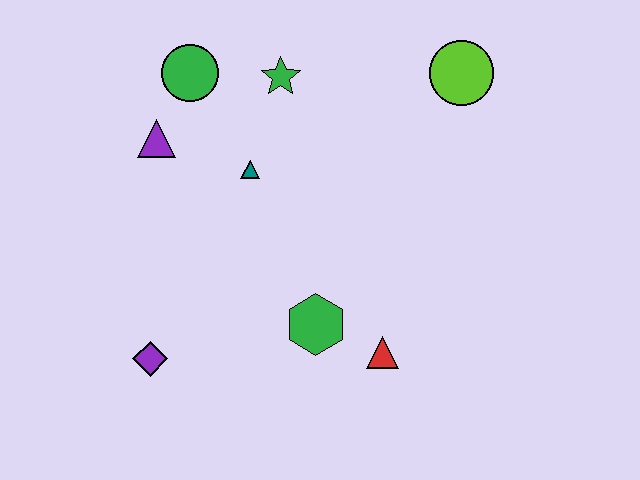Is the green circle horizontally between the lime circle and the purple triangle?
Yes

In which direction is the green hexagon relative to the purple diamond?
The green hexagon is to the right of the purple diamond.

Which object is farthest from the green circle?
The red triangle is farthest from the green circle.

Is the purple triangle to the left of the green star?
Yes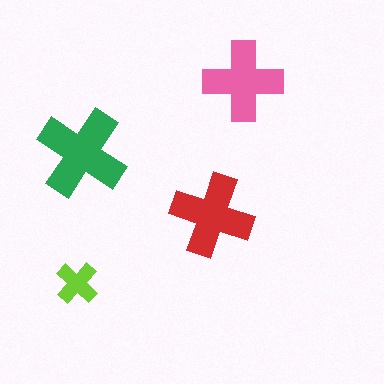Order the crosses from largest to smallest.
the green one, the red one, the pink one, the lime one.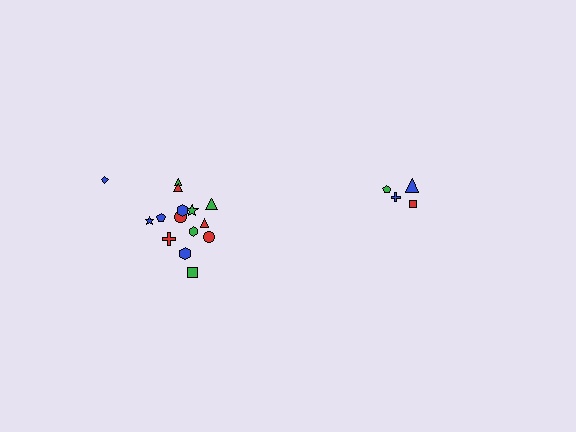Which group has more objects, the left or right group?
The left group.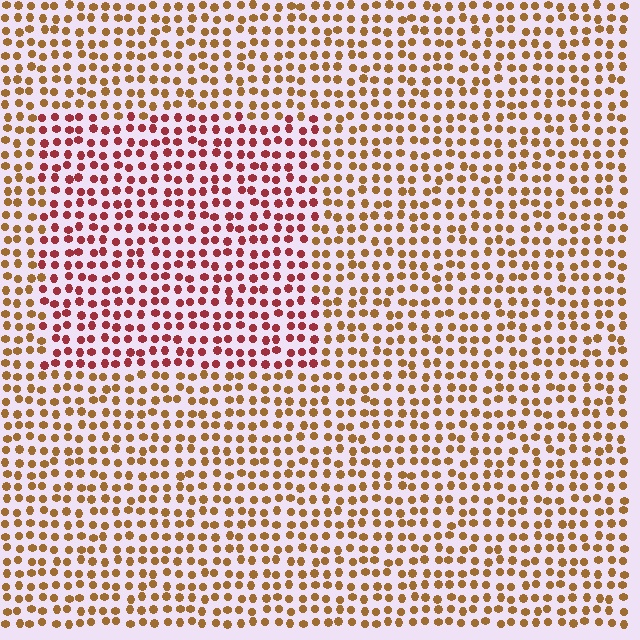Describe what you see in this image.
The image is filled with small brown elements in a uniform arrangement. A rectangle-shaped region is visible where the elements are tinted to a slightly different hue, forming a subtle color boundary.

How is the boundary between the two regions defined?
The boundary is defined purely by a slight shift in hue (about 39 degrees). Spacing, size, and orientation are identical on both sides.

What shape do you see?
I see a rectangle.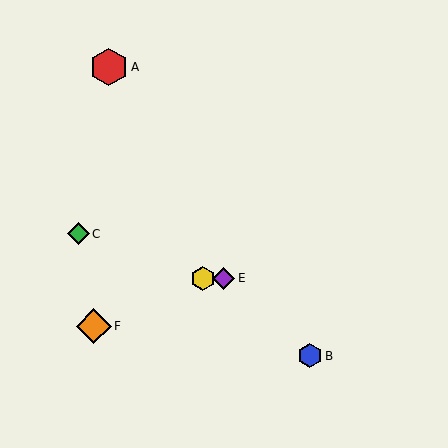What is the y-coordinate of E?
Object E is at y≈278.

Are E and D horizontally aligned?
Yes, both are at y≈278.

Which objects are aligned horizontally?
Objects D, E are aligned horizontally.